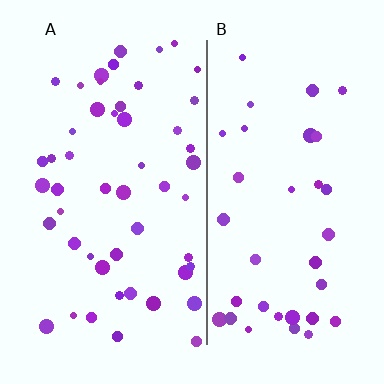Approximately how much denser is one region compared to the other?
Approximately 1.4× — region A over region B.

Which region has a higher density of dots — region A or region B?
A (the left).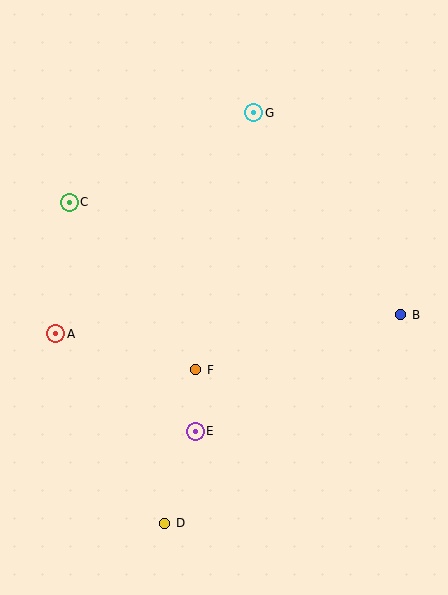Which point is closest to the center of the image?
Point F at (196, 370) is closest to the center.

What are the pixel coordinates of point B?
Point B is at (401, 315).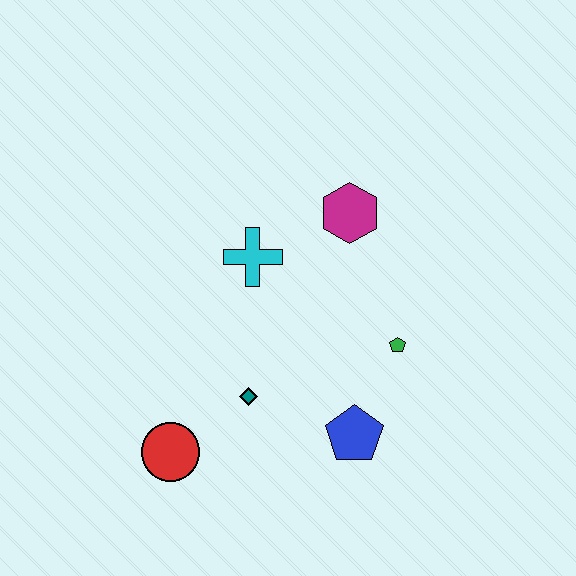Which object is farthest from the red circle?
The magenta hexagon is farthest from the red circle.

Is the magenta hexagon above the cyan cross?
Yes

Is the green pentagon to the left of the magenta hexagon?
No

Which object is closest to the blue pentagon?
The green pentagon is closest to the blue pentagon.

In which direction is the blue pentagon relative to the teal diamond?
The blue pentagon is to the right of the teal diamond.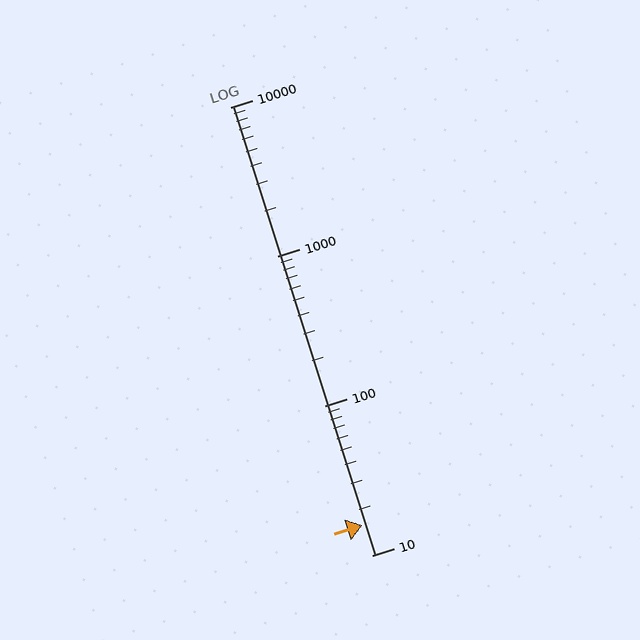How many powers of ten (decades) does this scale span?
The scale spans 3 decades, from 10 to 10000.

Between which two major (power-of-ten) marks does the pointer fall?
The pointer is between 10 and 100.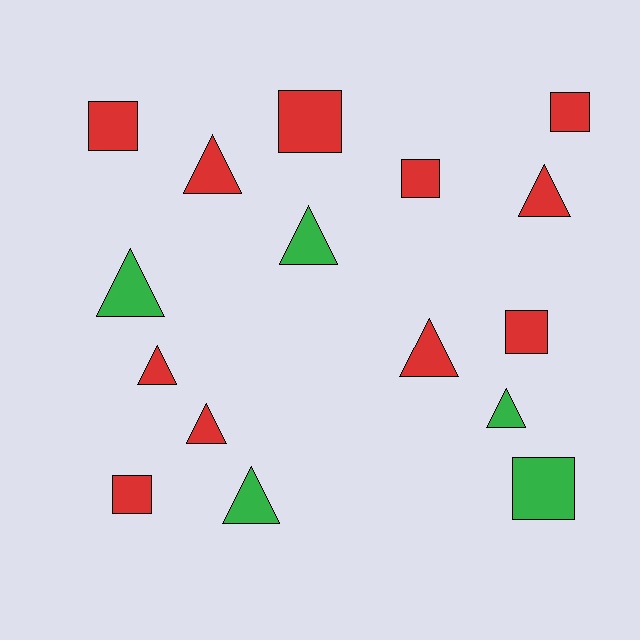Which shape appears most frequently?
Triangle, with 9 objects.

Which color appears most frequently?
Red, with 11 objects.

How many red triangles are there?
There are 5 red triangles.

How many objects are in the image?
There are 16 objects.